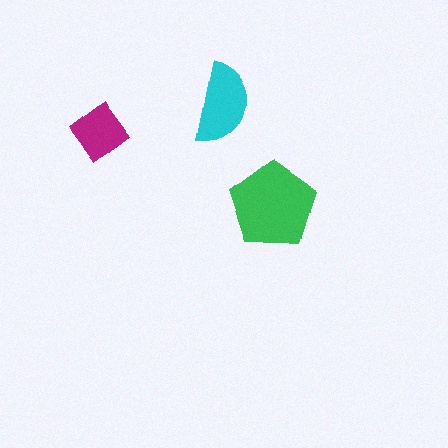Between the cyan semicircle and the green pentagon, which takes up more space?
The green pentagon.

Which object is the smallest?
The magenta diamond.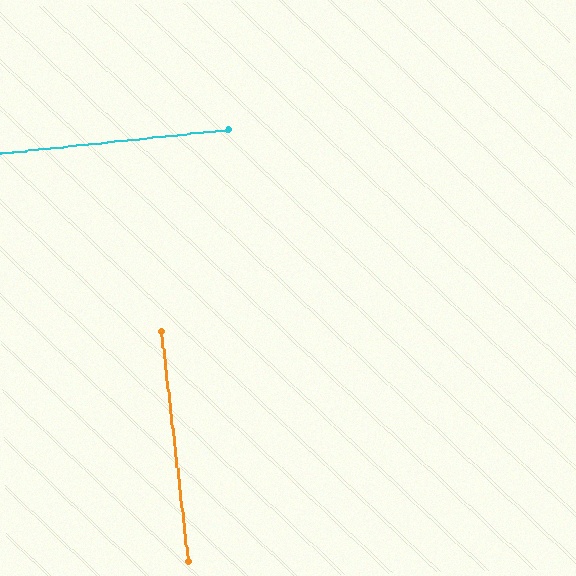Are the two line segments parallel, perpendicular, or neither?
Perpendicular — they meet at approximately 89°.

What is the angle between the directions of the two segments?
Approximately 89 degrees.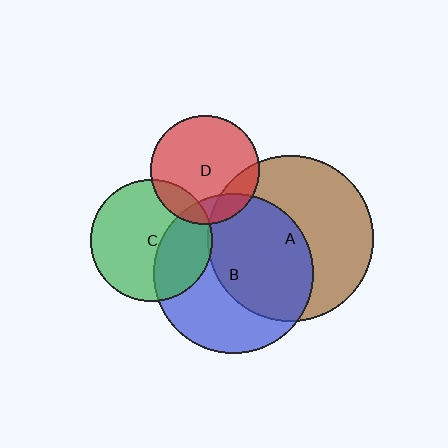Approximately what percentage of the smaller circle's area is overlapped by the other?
Approximately 15%.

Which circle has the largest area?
Circle A (brown).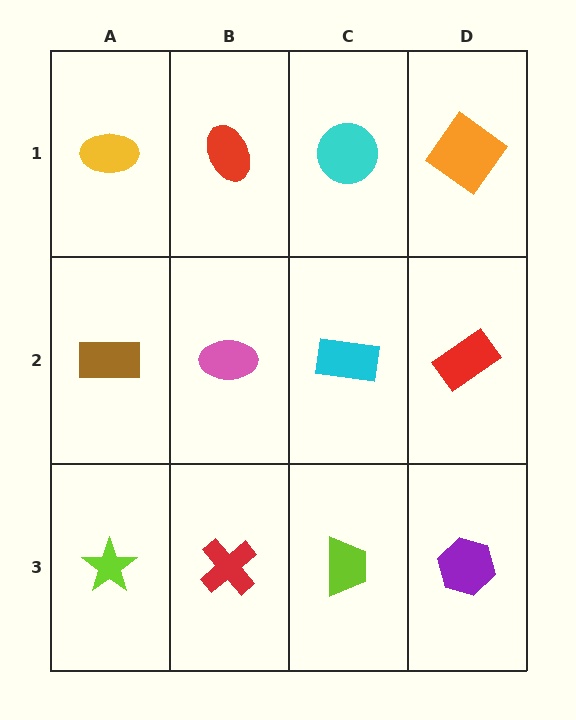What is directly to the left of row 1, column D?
A cyan circle.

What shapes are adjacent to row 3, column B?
A pink ellipse (row 2, column B), a lime star (row 3, column A), a lime trapezoid (row 3, column C).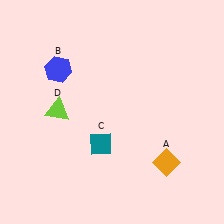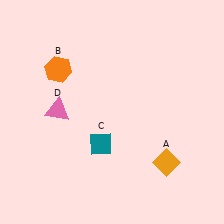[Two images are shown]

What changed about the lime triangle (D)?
In Image 1, D is lime. In Image 2, it changed to pink.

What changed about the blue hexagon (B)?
In Image 1, B is blue. In Image 2, it changed to orange.